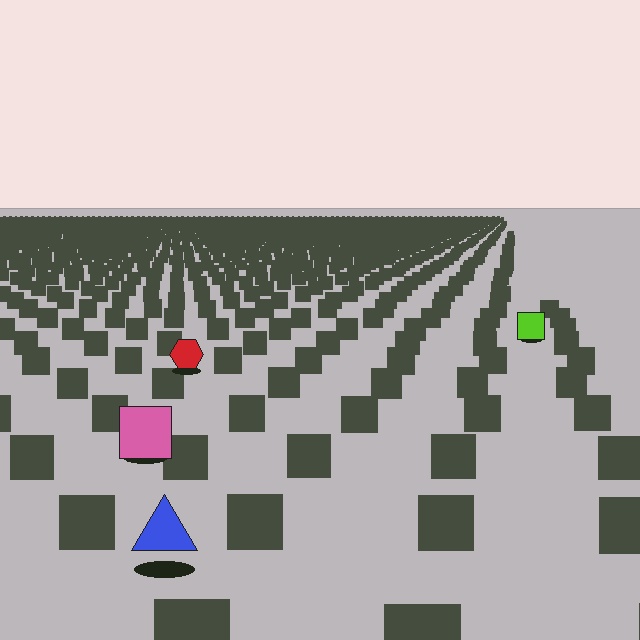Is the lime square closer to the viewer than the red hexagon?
No. The red hexagon is closer — you can tell from the texture gradient: the ground texture is coarser near it.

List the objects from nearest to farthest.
From nearest to farthest: the blue triangle, the pink square, the red hexagon, the lime square.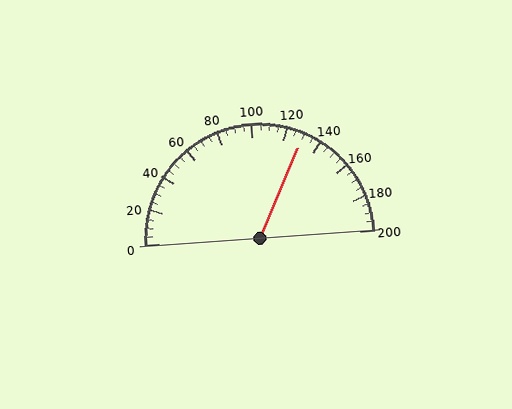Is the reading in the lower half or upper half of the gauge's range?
The reading is in the upper half of the range (0 to 200).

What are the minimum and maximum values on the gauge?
The gauge ranges from 0 to 200.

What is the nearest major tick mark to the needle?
The nearest major tick mark is 120.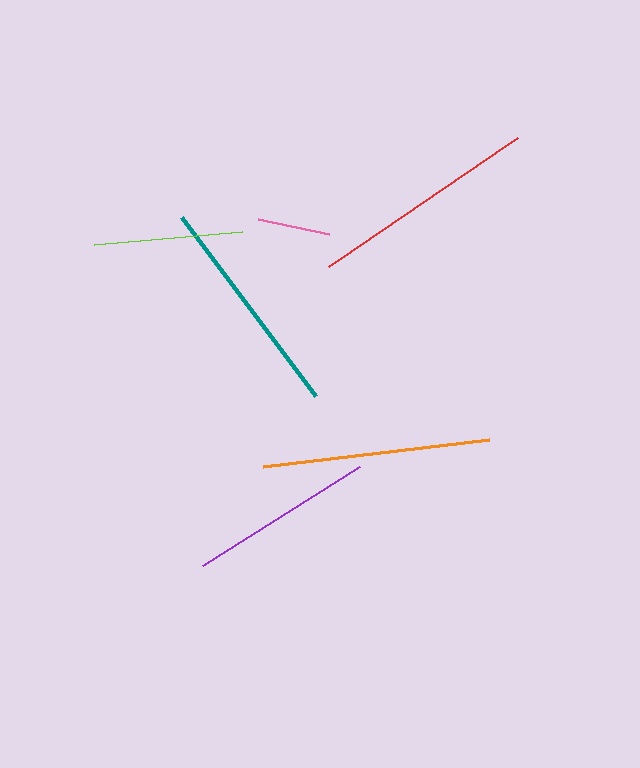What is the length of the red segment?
The red segment is approximately 229 pixels long.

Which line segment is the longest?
The red line is the longest at approximately 229 pixels.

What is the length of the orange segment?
The orange segment is approximately 228 pixels long.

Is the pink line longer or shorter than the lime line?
The lime line is longer than the pink line.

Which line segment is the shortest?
The pink line is the shortest at approximately 72 pixels.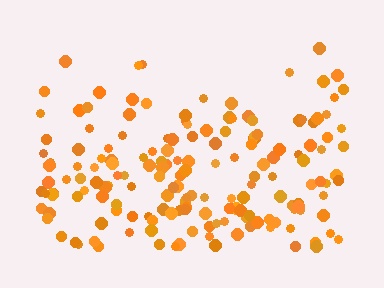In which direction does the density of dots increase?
From top to bottom, with the bottom side densest.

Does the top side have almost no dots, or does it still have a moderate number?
Still a moderate number, just noticeably fewer than the bottom.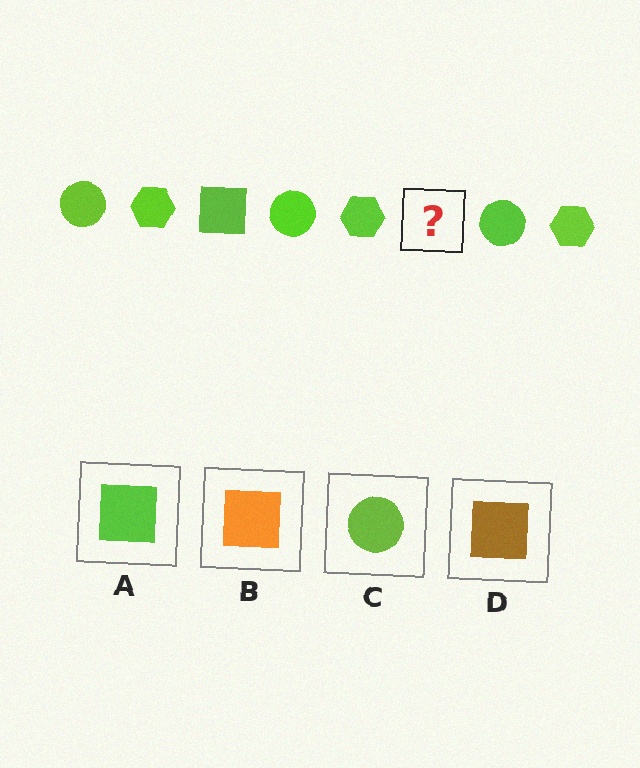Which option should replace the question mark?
Option A.